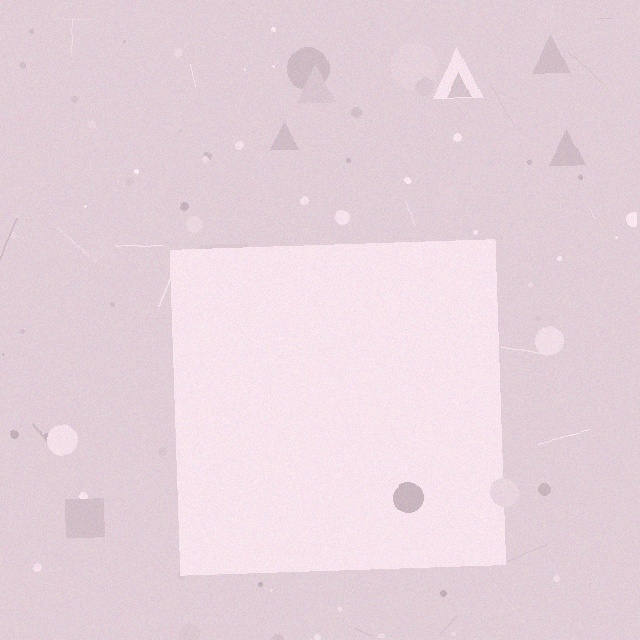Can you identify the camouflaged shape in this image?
The camouflaged shape is a square.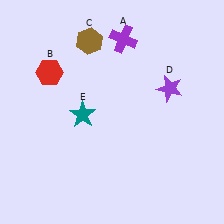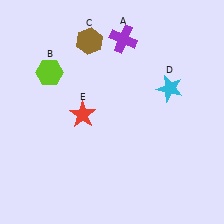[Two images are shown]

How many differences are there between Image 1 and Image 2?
There are 3 differences between the two images.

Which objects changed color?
B changed from red to lime. D changed from purple to cyan. E changed from teal to red.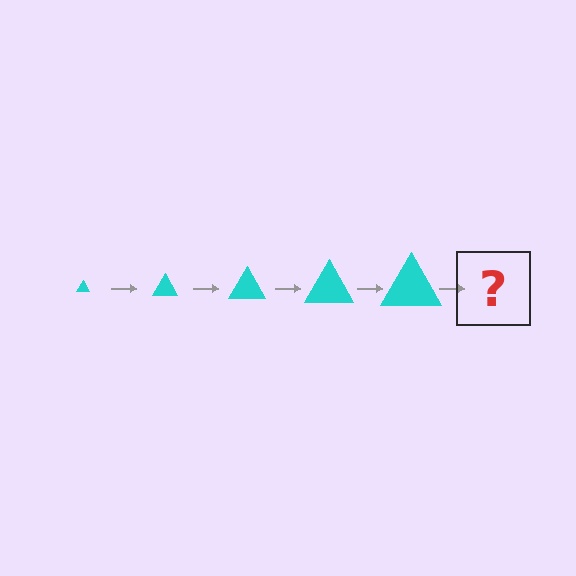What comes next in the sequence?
The next element should be a cyan triangle, larger than the previous one.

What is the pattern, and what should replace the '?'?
The pattern is that the triangle gets progressively larger each step. The '?' should be a cyan triangle, larger than the previous one.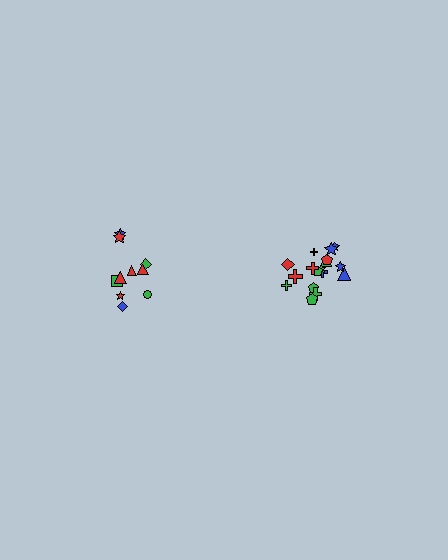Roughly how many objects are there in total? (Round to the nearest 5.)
Roughly 30 objects in total.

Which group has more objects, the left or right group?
The right group.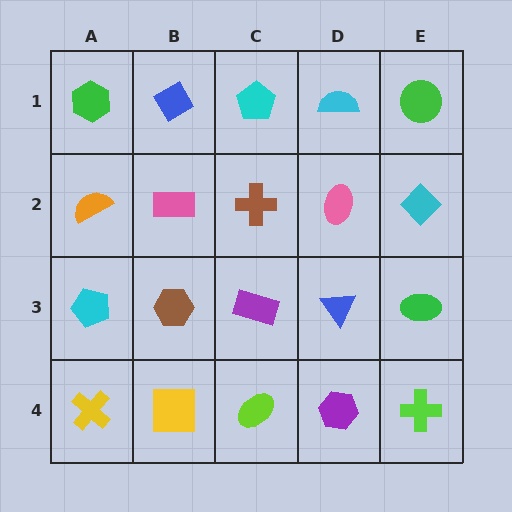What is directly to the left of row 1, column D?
A cyan pentagon.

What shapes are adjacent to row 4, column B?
A brown hexagon (row 3, column B), a yellow cross (row 4, column A), a lime ellipse (row 4, column C).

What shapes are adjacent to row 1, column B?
A pink rectangle (row 2, column B), a green hexagon (row 1, column A), a cyan pentagon (row 1, column C).